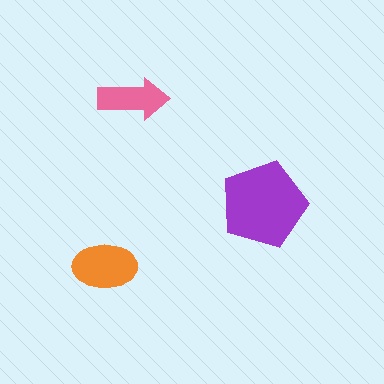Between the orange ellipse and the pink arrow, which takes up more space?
The orange ellipse.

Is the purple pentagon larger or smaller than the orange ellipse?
Larger.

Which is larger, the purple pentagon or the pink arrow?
The purple pentagon.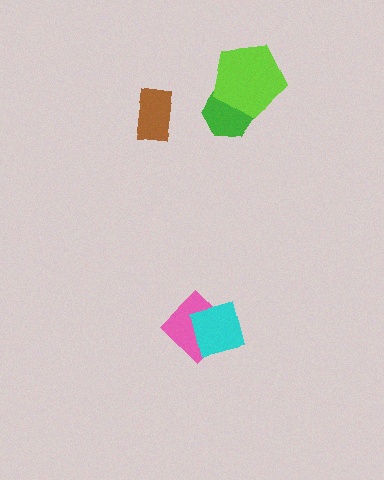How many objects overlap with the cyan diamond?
1 object overlaps with the cyan diamond.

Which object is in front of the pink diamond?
The cyan diamond is in front of the pink diamond.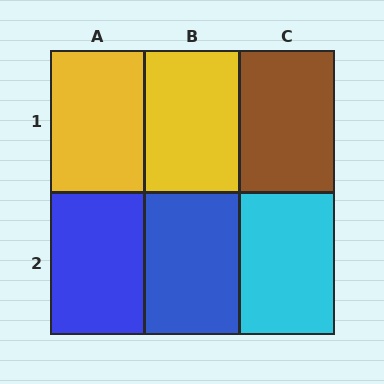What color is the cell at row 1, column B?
Yellow.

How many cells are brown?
1 cell is brown.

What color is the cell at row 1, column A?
Yellow.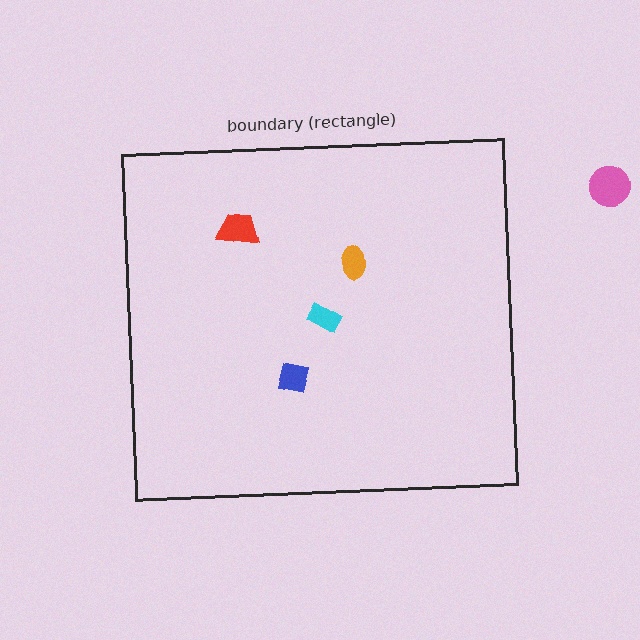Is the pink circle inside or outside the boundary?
Outside.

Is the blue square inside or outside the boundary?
Inside.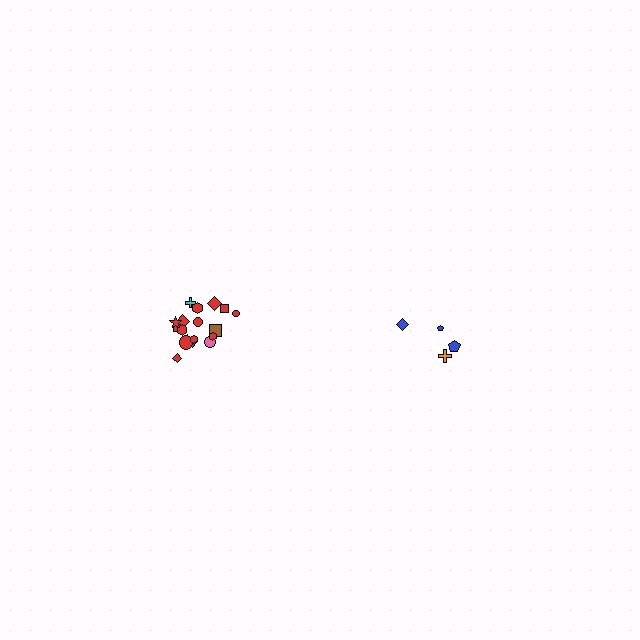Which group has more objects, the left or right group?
The left group.